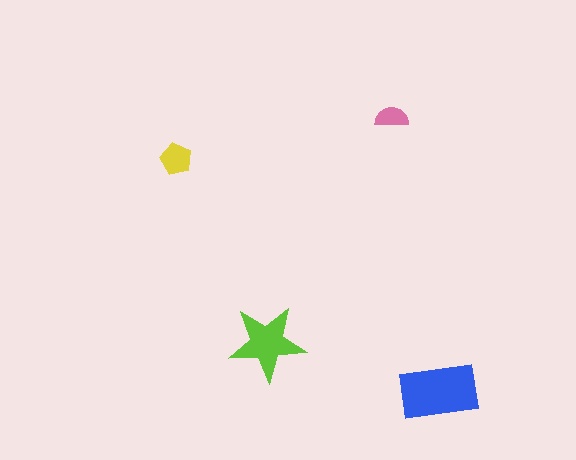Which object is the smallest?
The pink semicircle.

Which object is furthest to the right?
The blue rectangle is rightmost.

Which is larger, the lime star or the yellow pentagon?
The lime star.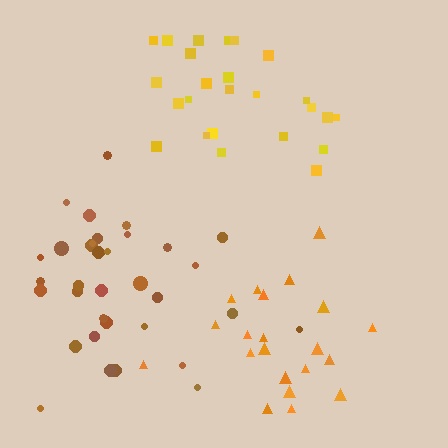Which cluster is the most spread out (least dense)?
Orange.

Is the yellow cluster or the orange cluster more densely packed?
Yellow.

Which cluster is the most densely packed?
Brown.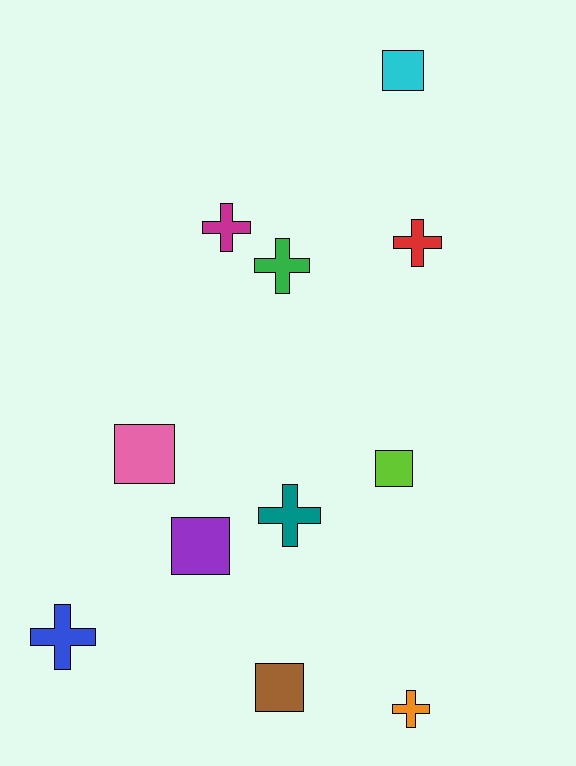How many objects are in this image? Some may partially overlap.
There are 11 objects.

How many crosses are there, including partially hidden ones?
There are 6 crosses.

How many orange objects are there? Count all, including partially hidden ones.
There is 1 orange object.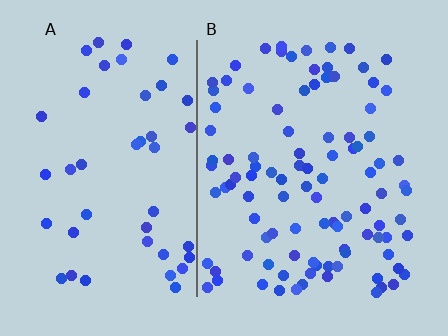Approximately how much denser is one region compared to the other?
Approximately 2.2× — region B over region A.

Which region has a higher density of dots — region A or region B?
B (the right).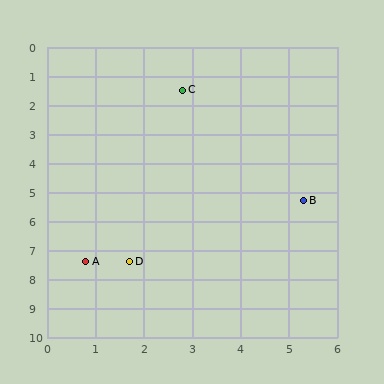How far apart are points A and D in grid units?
Points A and D are about 0.9 grid units apart.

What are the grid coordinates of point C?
Point C is at approximately (2.8, 1.5).